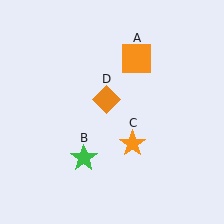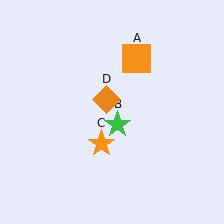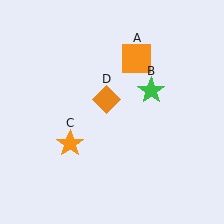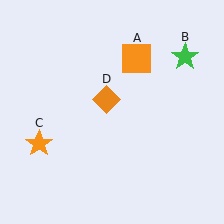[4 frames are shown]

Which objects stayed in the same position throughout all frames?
Orange square (object A) and orange diamond (object D) remained stationary.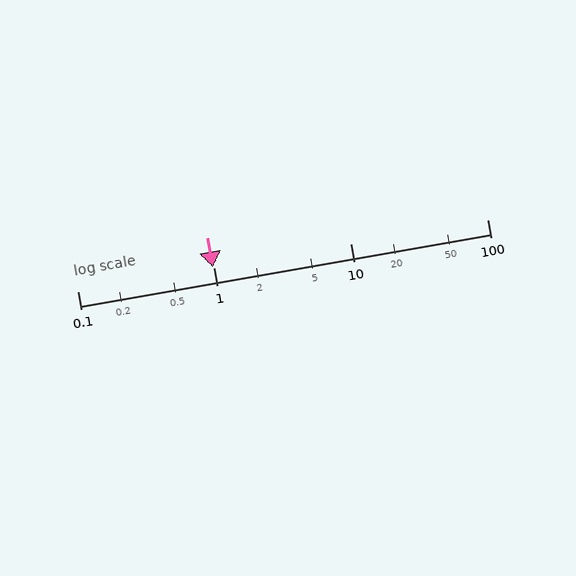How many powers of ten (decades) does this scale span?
The scale spans 3 decades, from 0.1 to 100.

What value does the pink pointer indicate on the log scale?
The pointer indicates approximately 0.98.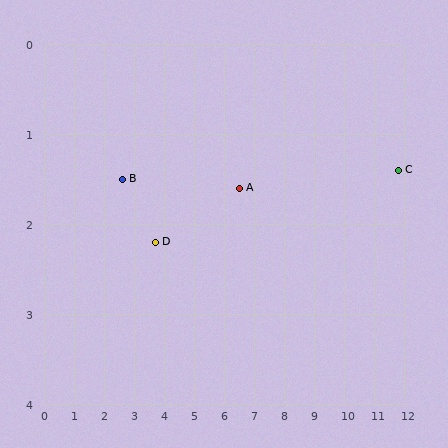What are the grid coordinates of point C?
Point C is at approximately (11.8, 1.4).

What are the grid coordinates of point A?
Point A is at approximately (6.5, 1.6).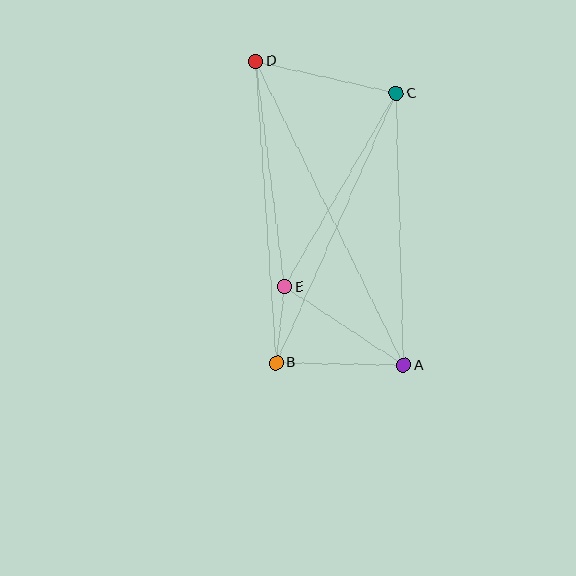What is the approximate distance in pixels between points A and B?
The distance between A and B is approximately 128 pixels.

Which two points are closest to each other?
Points B and E are closest to each other.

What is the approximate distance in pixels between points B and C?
The distance between B and C is approximately 295 pixels.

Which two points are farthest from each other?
Points A and D are farthest from each other.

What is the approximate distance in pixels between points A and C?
The distance between A and C is approximately 272 pixels.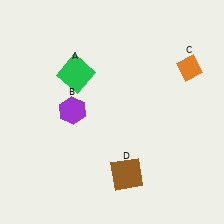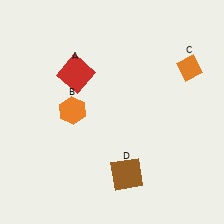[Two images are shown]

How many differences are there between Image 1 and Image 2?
There are 2 differences between the two images.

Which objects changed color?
A changed from green to red. B changed from purple to orange.